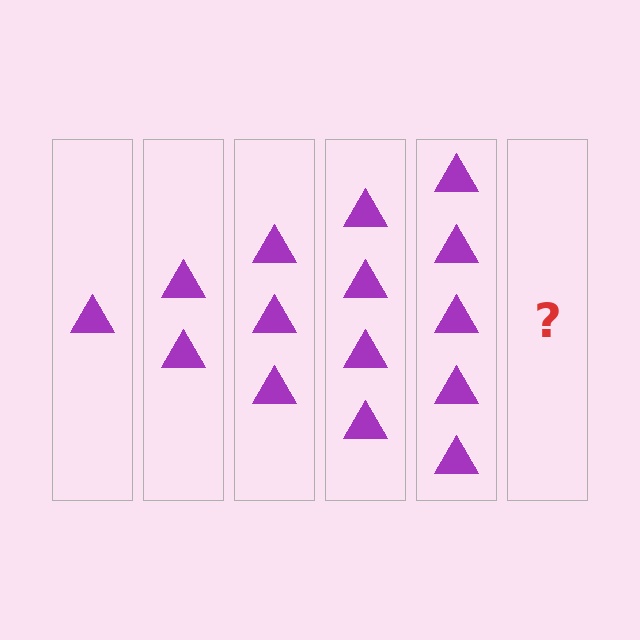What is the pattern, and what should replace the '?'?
The pattern is that each step adds one more triangle. The '?' should be 6 triangles.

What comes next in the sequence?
The next element should be 6 triangles.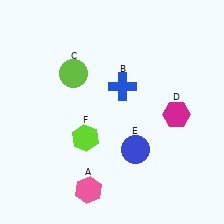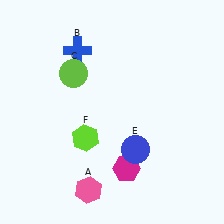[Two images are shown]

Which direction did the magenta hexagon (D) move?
The magenta hexagon (D) moved down.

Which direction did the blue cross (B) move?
The blue cross (B) moved left.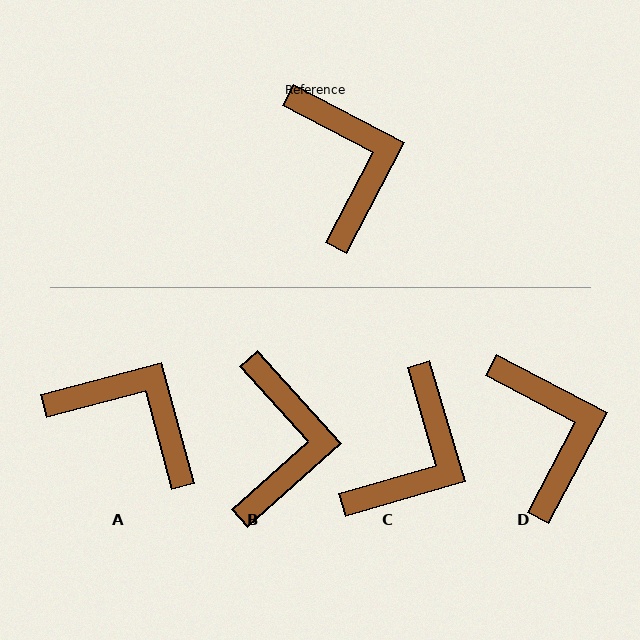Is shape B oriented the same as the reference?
No, it is off by about 20 degrees.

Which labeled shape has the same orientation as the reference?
D.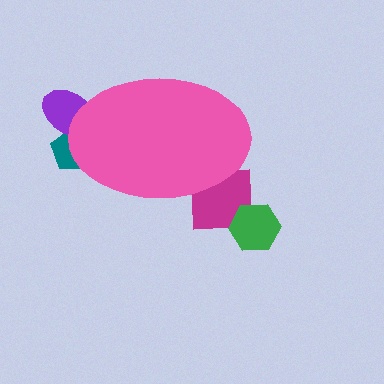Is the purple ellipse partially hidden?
Yes, the purple ellipse is partially hidden behind the pink ellipse.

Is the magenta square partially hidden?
Yes, the magenta square is partially hidden behind the pink ellipse.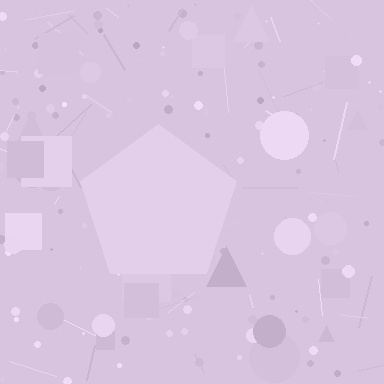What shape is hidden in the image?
A pentagon is hidden in the image.